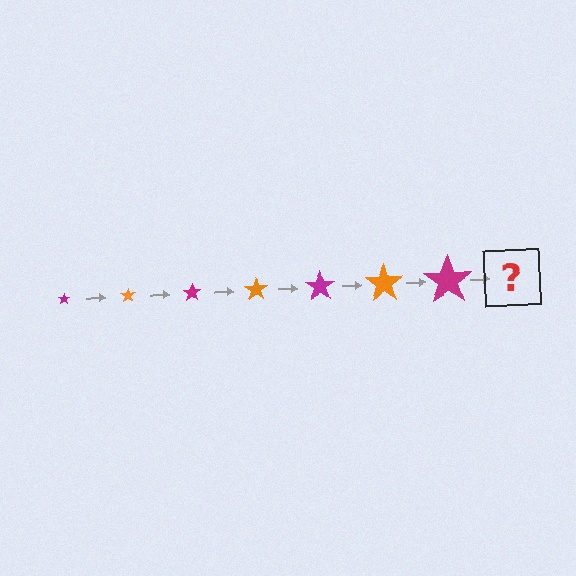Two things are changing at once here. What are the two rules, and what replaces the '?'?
The two rules are that the star grows larger each step and the color cycles through magenta and orange. The '?' should be an orange star, larger than the previous one.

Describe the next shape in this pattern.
It should be an orange star, larger than the previous one.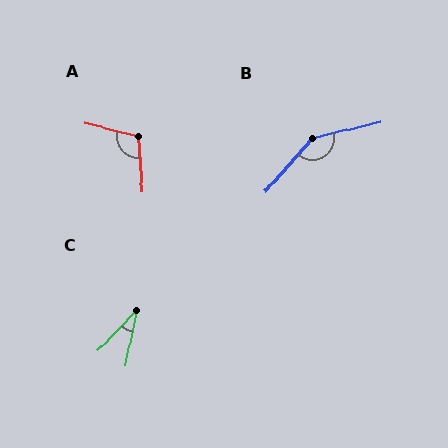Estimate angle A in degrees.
Approximately 108 degrees.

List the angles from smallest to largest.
C (32°), A (108°), B (145°).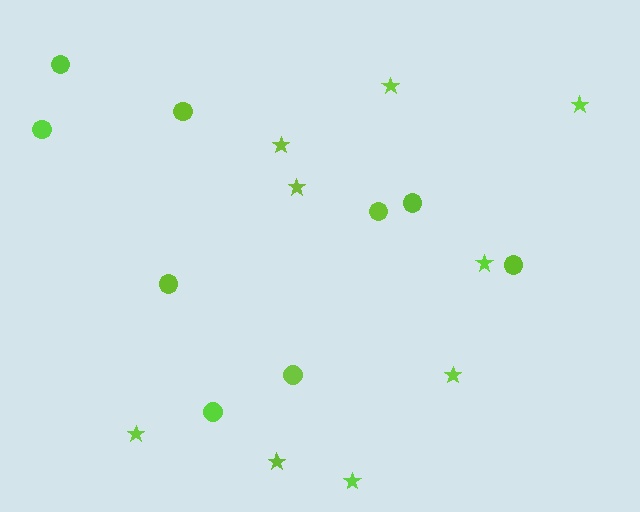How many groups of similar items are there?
There are 2 groups: one group of stars (9) and one group of circles (9).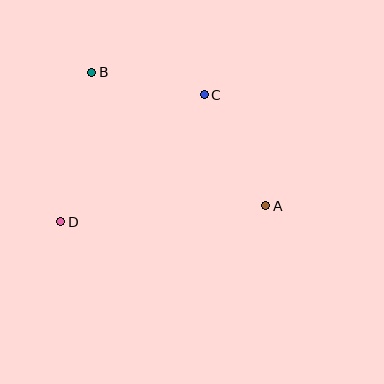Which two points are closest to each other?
Points B and C are closest to each other.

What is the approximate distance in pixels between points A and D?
The distance between A and D is approximately 205 pixels.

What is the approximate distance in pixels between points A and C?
The distance between A and C is approximately 127 pixels.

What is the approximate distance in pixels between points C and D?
The distance between C and D is approximately 192 pixels.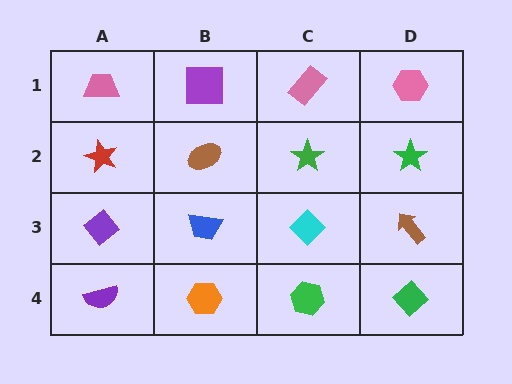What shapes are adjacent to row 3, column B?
A brown ellipse (row 2, column B), an orange hexagon (row 4, column B), a purple diamond (row 3, column A), a cyan diamond (row 3, column C).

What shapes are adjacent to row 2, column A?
A pink trapezoid (row 1, column A), a purple diamond (row 3, column A), a brown ellipse (row 2, column B).